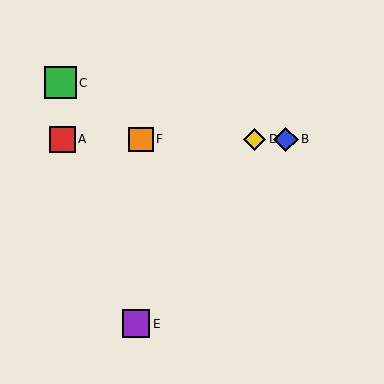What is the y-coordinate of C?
Object C is at y≈83.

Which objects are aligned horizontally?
Objects A, B, D, F are aligned horizontally.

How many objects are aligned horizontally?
4 objects (A, B, D, F) are aligned horizontally.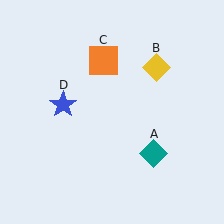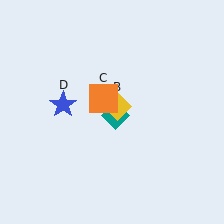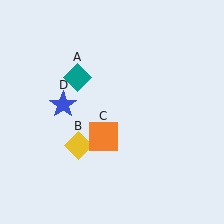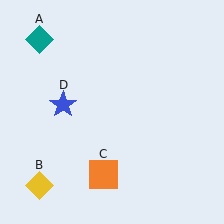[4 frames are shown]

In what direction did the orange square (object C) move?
The orange square (object C) moved down.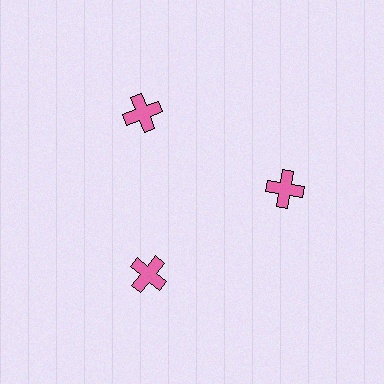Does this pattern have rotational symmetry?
Yes, this pattern has 3-fold rotational symmetry. It looks the same after rotating 120 degrees around the center.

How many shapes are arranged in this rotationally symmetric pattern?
There are 3 shapes, arranged in 3 groups of 1.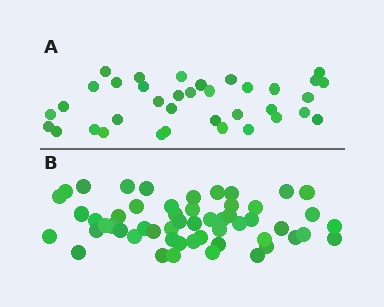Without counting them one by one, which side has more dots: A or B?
Region B (the bottom region) has more dots.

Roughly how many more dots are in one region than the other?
Region B has approximately 20 more dots than region A.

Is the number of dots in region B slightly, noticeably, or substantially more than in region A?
Region B has substantially more. The ratio is roughly 1.5 to 1.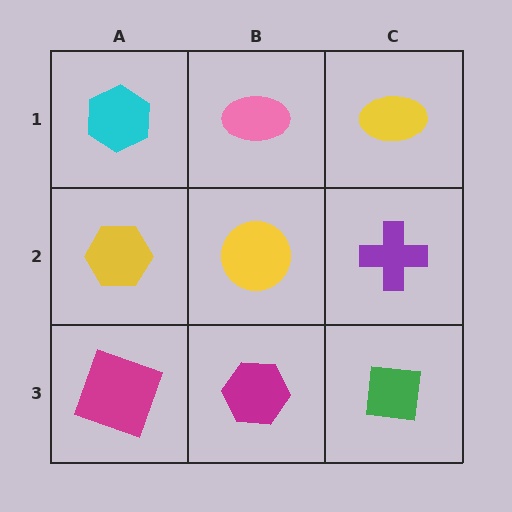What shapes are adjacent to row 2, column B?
A pink ellipse (row 1, column B), a magenta hexagon (row 3, column B), a yellow hexagon (row 2, column A), a purple cross (row 2, column C).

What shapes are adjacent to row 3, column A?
A yellow hexagon (row 2, column A), a magenta hexagon (row 3, column B).